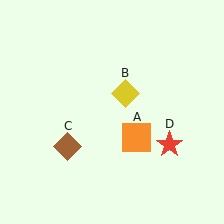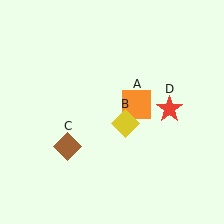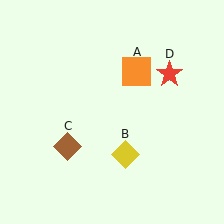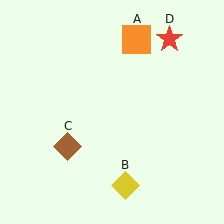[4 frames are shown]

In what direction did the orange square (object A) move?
The orange square (object A) moved up.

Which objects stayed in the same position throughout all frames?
Brown diamond (object C) remained stationary.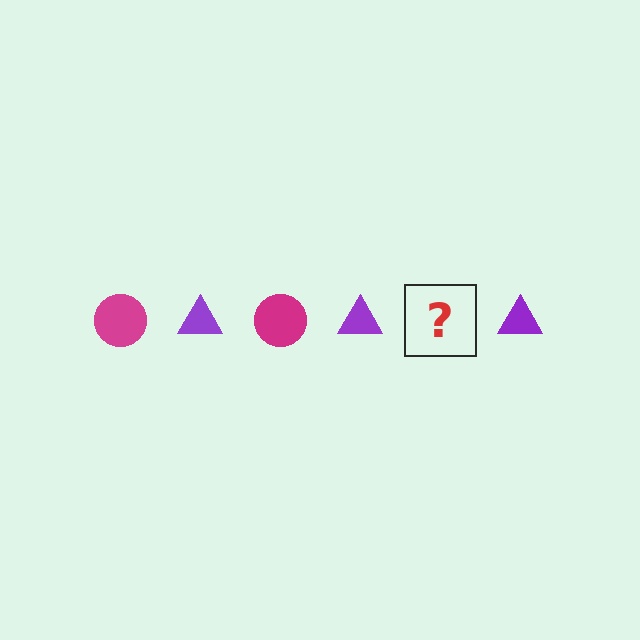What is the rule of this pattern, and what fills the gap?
The rule is that the pattern alternates between magenta circle and purple triangle. The gap should be filled with a magenta circle.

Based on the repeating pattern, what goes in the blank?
The blank should be a magenta circle.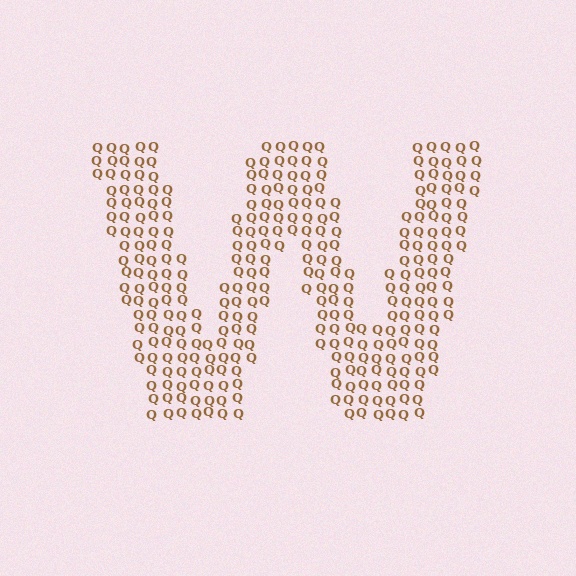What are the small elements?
The small elements are letter Q's.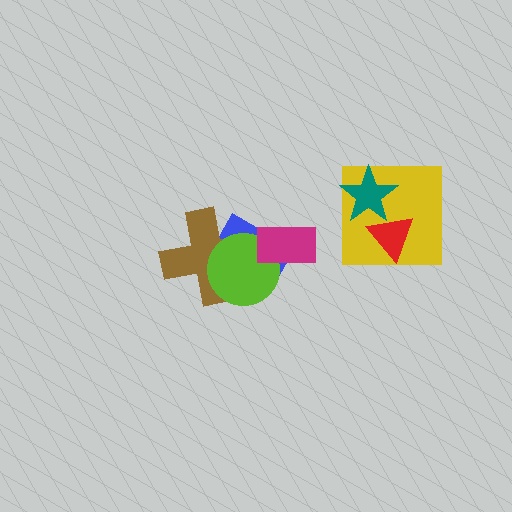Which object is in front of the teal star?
The red triangle is in front of the teal star.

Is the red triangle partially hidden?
No, no other shape covers it.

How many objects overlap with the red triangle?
2 objects overlap with the red triangle.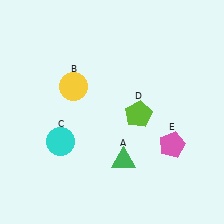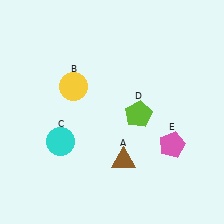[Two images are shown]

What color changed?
The triangle (A) changed from green in Image 1 to brown in Image 2.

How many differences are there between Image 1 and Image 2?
There is 1 difference between the two images.